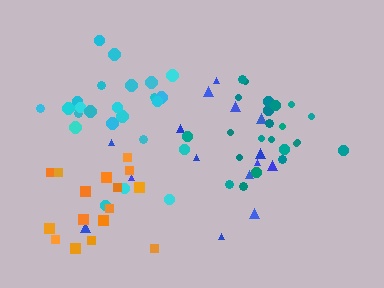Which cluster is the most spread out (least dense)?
Blue.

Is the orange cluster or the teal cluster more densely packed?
Teal.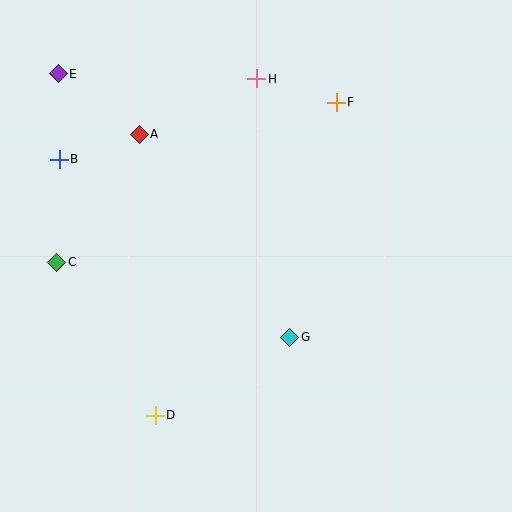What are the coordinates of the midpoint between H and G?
The midpoint between H and G is at (273, 208).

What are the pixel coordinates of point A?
Point A is at (139, 134).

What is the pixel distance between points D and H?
The distance between D and H is 351 pixels.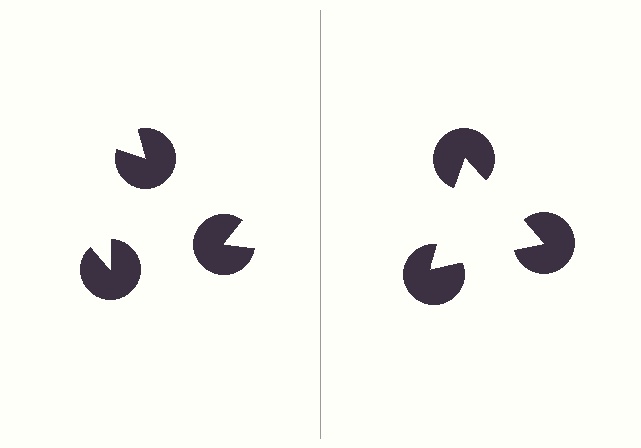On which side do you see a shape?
An illusory triangle appears on the right side. On the left side the wedge cuts are rotated, so no coherent shape forms.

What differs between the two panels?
The pac-man discs are positioned identically on both sides; only the wedge orientations differ. On the right they align to a triangle; on the left they are misaligned.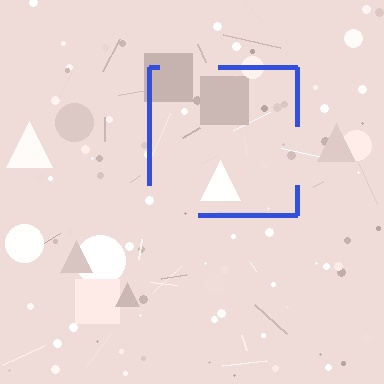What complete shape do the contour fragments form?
The contour fragments form a square.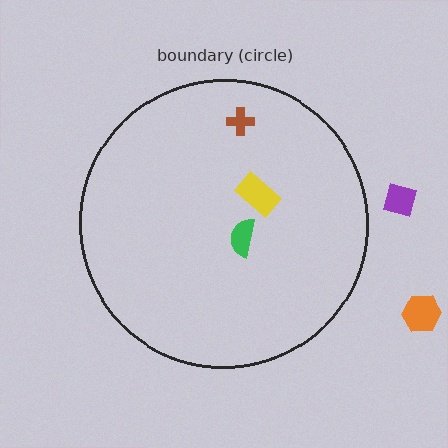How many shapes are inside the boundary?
3 inside, 2 outside.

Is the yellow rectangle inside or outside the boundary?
Inside.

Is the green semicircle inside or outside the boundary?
Inside.